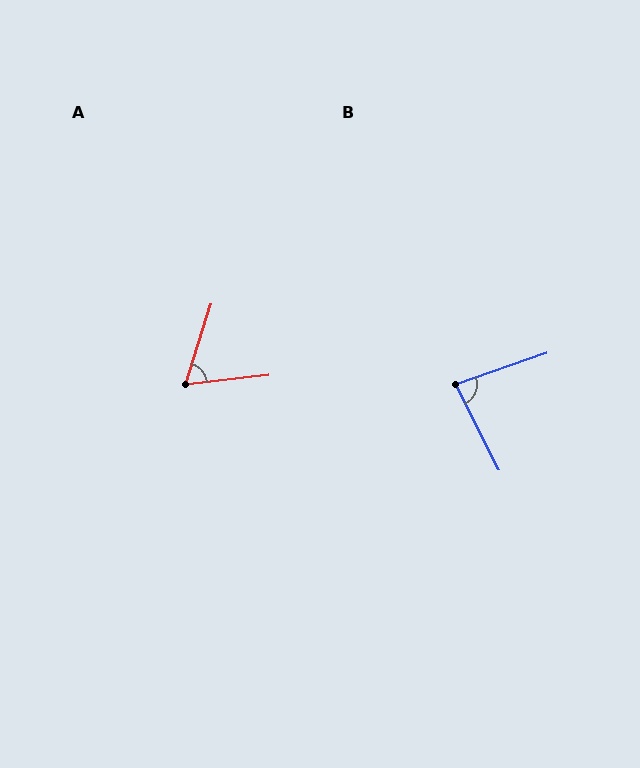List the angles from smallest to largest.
A (66°), B (82°).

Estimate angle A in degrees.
Approximately 66 degrees.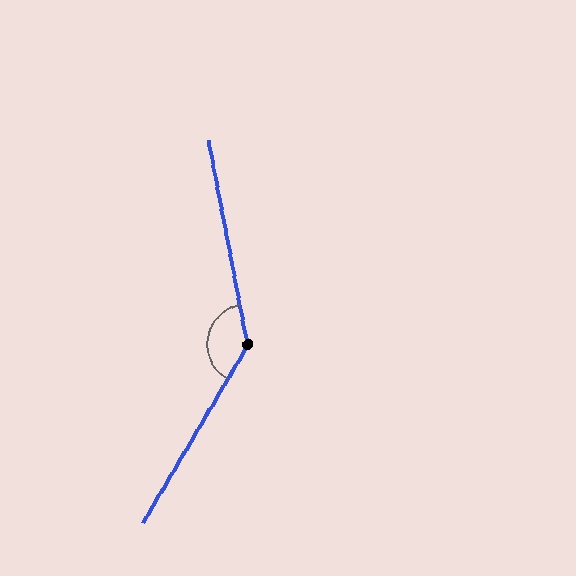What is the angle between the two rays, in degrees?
Approximately 139 degrees.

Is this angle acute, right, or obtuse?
It is obtuse.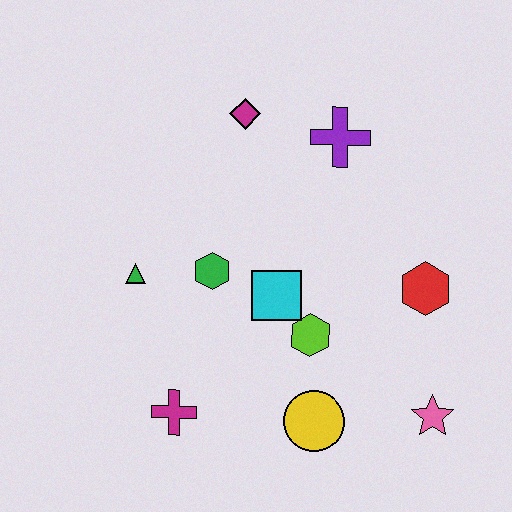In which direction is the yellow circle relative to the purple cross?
The yellow circle is below the purple cross.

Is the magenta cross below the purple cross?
Yes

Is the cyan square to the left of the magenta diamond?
No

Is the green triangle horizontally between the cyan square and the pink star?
No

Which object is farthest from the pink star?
The magenta diamond is farthest from the pink star.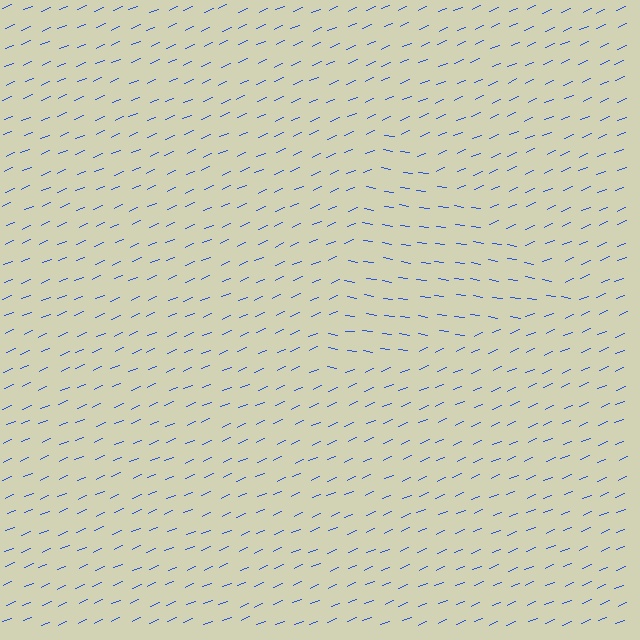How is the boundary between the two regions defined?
The boundary is defined purely by a change in line orientation (approximately 31 degrees difference). All lines are the same color and thickness.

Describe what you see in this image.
The image is filled with small blue line segments. A triangle region in the image has lines oriented differently from the surrounding lines, creating a visible texture boundary.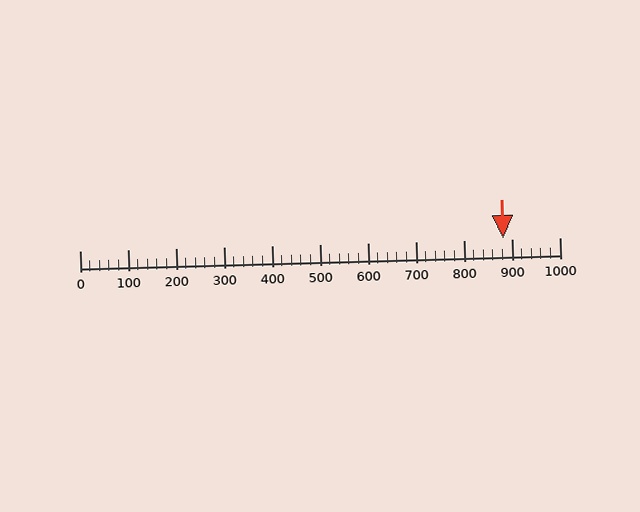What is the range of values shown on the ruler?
The ruler shows values from 0 to 1000.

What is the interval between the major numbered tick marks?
The major tick marks are spaced 100 units apart.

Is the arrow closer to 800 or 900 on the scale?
The arrow is closer to 900.